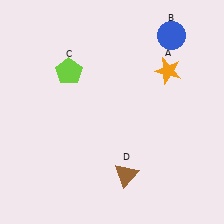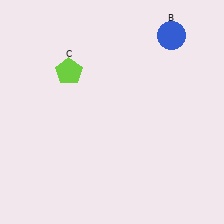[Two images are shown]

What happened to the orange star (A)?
The orange star (A) was removed in Image 2. It was in the top-right area of Image 1.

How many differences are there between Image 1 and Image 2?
There are 2 differences between the two images.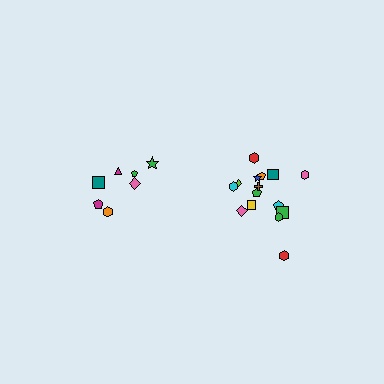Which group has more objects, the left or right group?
The right group.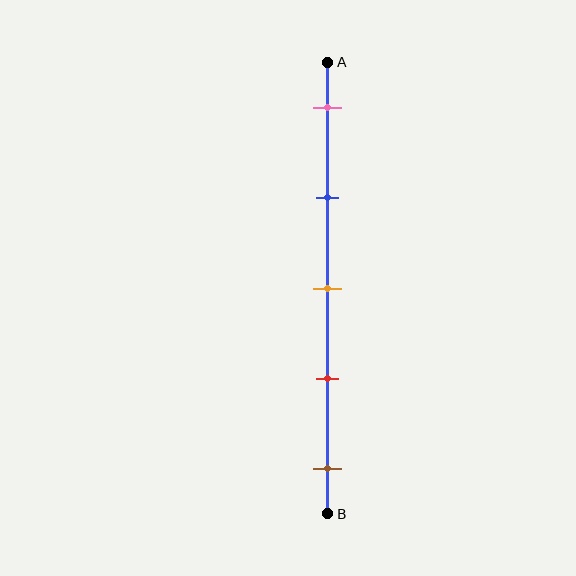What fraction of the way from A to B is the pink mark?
The pink mark is approximately 10% (0.1) of the way from A to B.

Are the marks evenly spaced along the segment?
Yes, the marks are approximately evenly spaced.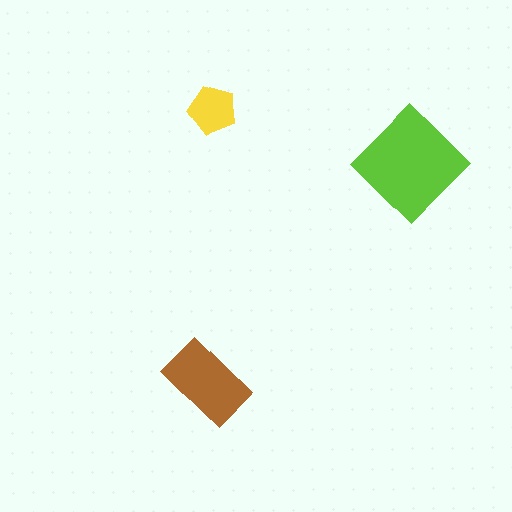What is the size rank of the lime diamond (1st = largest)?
1st.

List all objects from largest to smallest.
The lime diamond, the brown rectangle, the yellow pentagon.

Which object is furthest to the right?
The lime diamond is rightmost.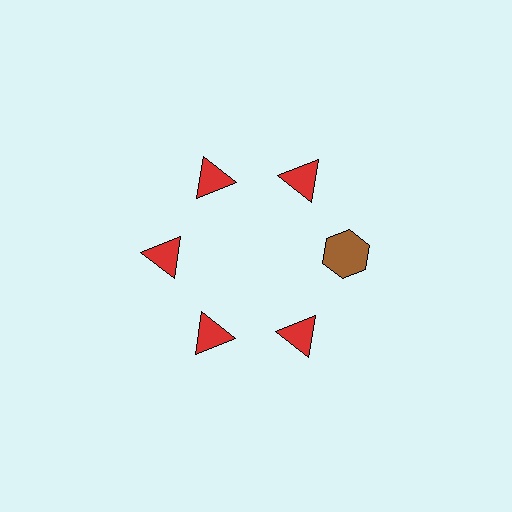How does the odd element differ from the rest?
It differs in both color (brown instead of red) and shape (hexagon instead of triangle).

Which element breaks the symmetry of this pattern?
The brown hexagon at roughly the 3 o'clock position breaks the symmetry. All other shapes are red triangles.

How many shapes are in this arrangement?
There are 6 shapes arranged in a ring pattern.